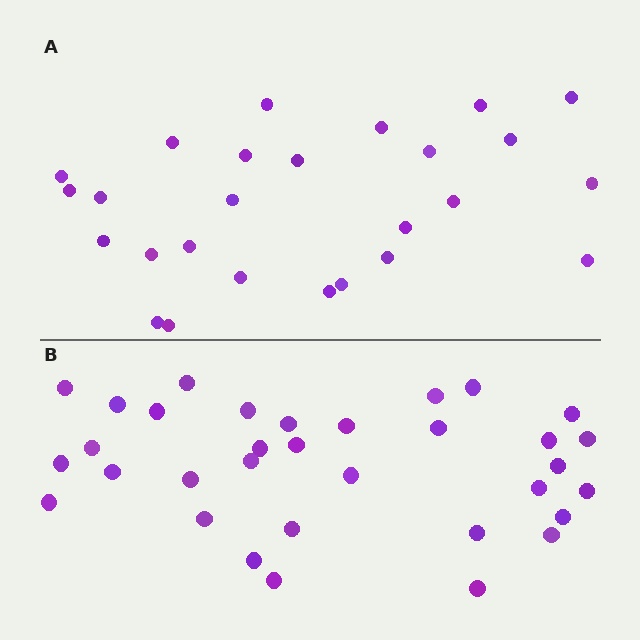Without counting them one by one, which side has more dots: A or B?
Region B (the bottom region) has more dots.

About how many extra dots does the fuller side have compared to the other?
Region B has roughly 8 or so more dots than region A.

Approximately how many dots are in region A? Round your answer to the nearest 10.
About 30 dots. (The exact count is 26, which rounds to 30.)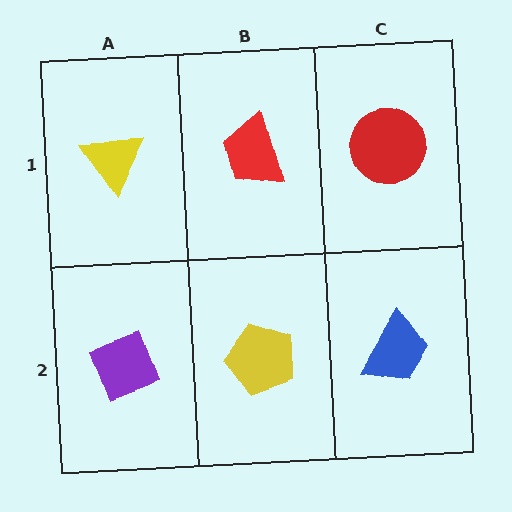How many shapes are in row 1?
3 shapes.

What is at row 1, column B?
A red trapezoid.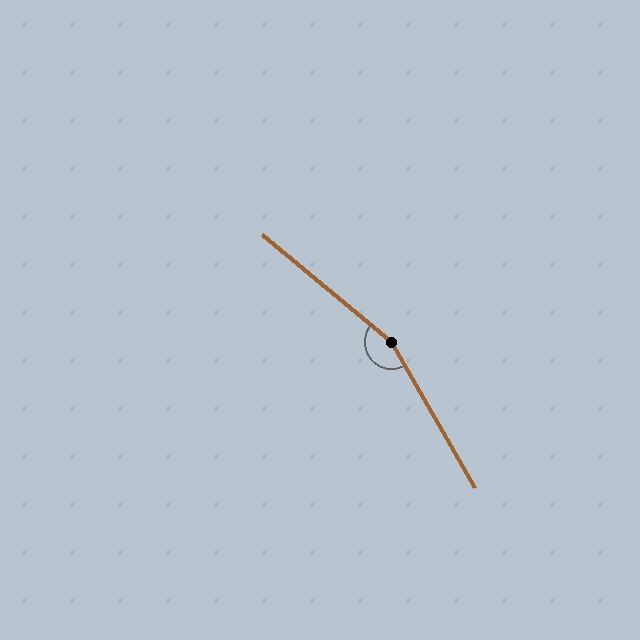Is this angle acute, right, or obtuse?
It is obtuse.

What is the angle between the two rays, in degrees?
Approximately 159 degrees.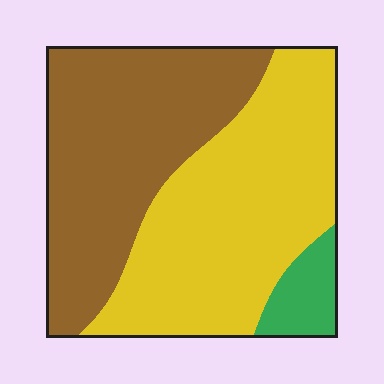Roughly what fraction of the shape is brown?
Brown takes up between a third and a half of the shape.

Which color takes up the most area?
Yellow, at roughly 50%.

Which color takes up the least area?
Green, at roughly 5%.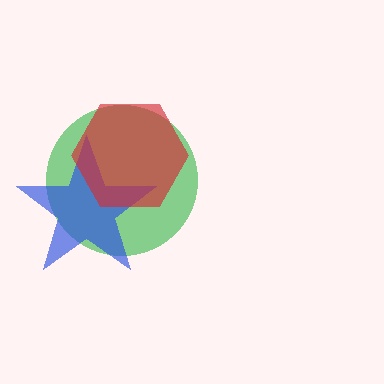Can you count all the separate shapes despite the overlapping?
Yes, there are 3 separate shapes.